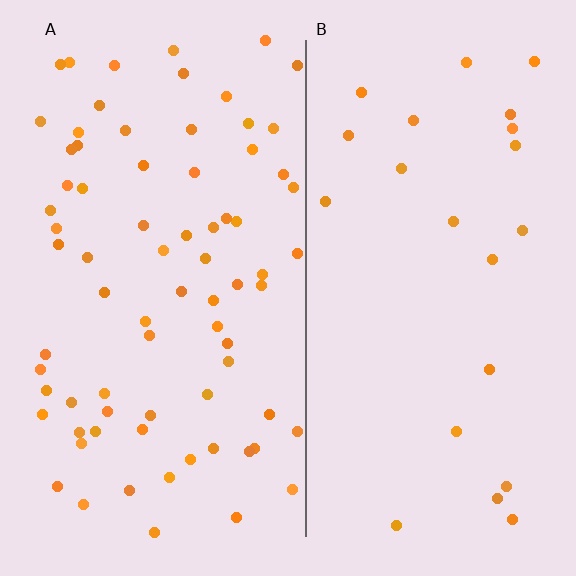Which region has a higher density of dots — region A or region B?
A (the left).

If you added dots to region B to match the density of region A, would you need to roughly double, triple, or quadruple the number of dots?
Approximately triple.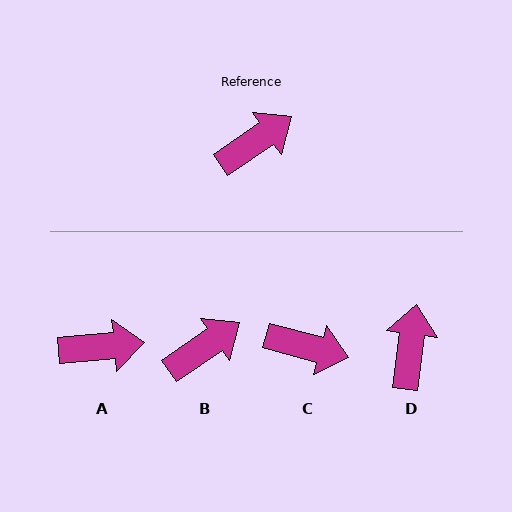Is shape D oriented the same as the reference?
No, it is off by about 48 degrees.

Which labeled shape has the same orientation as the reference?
B.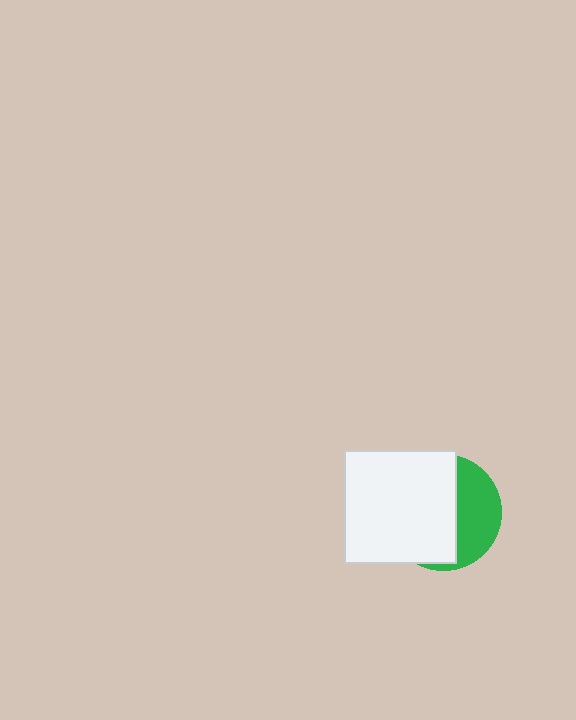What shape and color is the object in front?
The object in front is a white square.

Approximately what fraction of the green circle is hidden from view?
Roughly 63% of the green circle is hidden behind the white square.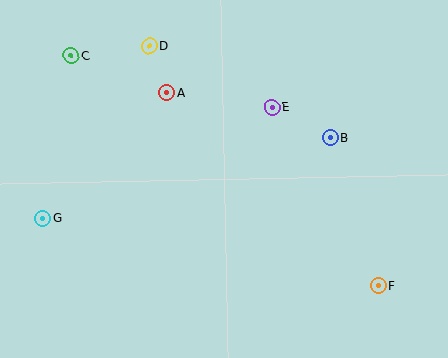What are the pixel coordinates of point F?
Point F is at (378, 286).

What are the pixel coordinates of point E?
Point E is at (272, 107).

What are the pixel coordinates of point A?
Point A is at (167, 93).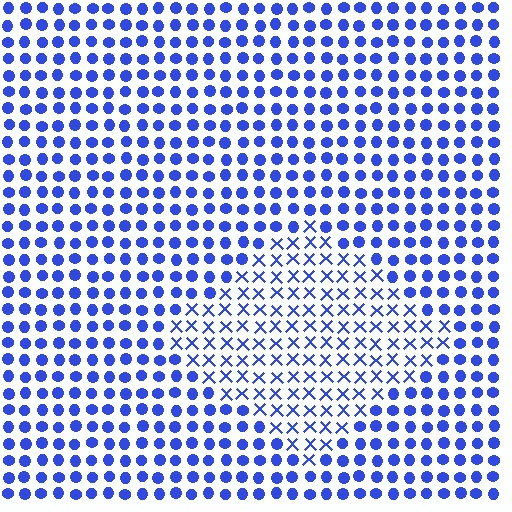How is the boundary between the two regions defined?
The boundary is defined by a change in element shape: X marks inside vs. circles outside. All elements share the same color and spacing.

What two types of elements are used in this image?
The image uses X marks inside the diamond region and circles outside it.